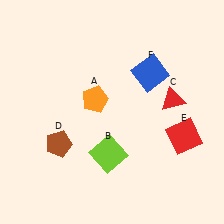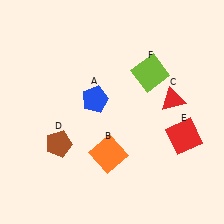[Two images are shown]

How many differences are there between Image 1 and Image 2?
There are 3 differences between the two images.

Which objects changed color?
A changed from orange to blue. B changed from lime to orange. F changed from blue to lime.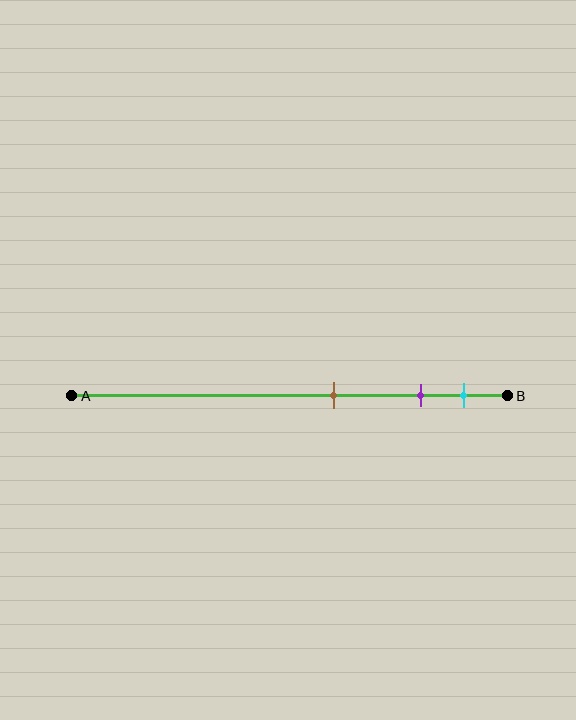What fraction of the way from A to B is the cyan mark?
The cyan mark is approximately 90% (0.9) of the way from A to B.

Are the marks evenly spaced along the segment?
No, the marks are not evenly spaced.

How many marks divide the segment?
There are 3 marks dividing the segment.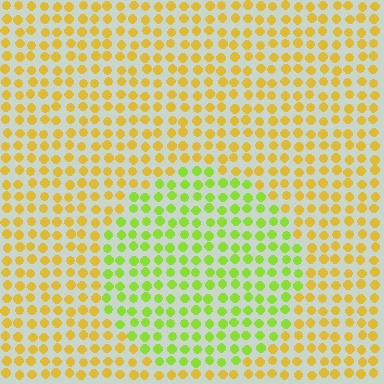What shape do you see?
I see a circle.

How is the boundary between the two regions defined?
The boundary is defined purely by a slight shift in hue (about 43 degrees). Spacing, size, and orientation are identical on both sides.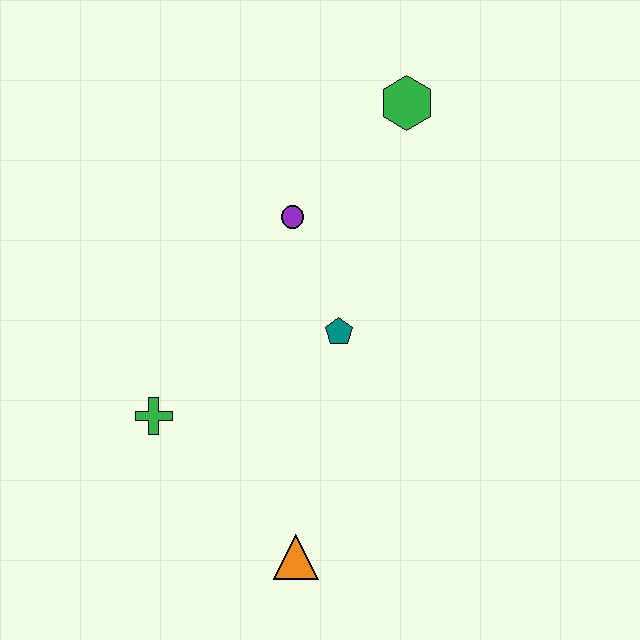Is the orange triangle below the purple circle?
Yes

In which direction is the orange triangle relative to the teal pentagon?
The orange triangle is below the teal pentagon.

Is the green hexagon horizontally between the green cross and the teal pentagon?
No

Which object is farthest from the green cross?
The green hexagon is farthest from the green cross.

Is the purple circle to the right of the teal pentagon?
No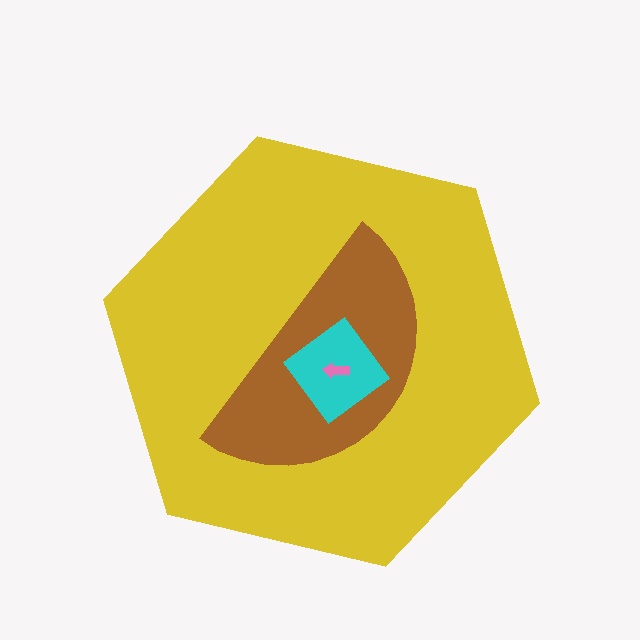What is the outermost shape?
The yellow hexagon.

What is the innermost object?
The pink arrow.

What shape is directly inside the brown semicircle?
The cyan diamond.